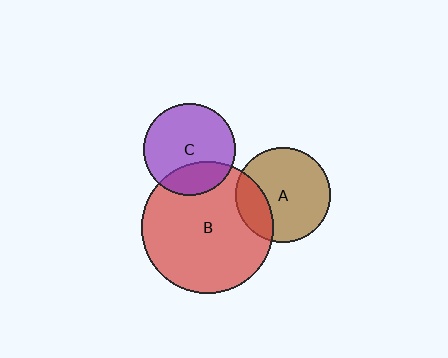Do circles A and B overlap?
Yes.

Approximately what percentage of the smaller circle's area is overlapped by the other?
Approximately 25%.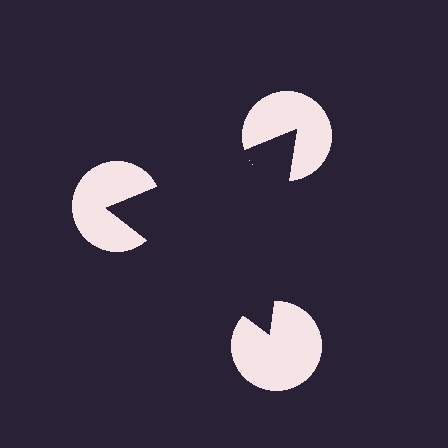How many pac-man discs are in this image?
There are 3 — one at each vertex of the illusory triangle.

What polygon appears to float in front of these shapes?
An illusory triangle — its edges are inferred from the aligned wedge cuts in the pac-man discs, not physically drawn.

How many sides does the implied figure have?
3 sides.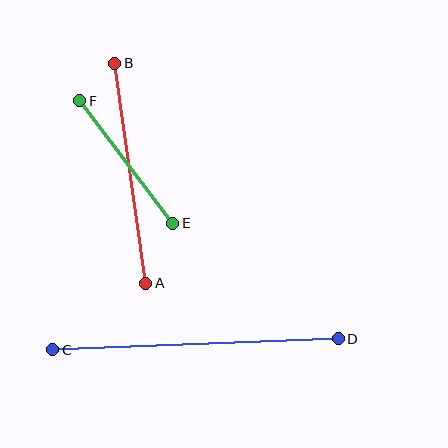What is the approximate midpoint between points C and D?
The midpoint is at approximately (195, 344) pixels.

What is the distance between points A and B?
The distance is approximately 222 pixels.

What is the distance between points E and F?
The distance is approximately 154 pixels.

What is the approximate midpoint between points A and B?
The midpoint is at approximately (130, 173) pixels.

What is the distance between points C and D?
The distance is approximately 286 pixels.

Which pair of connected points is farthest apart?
Points C and D are farthest apart.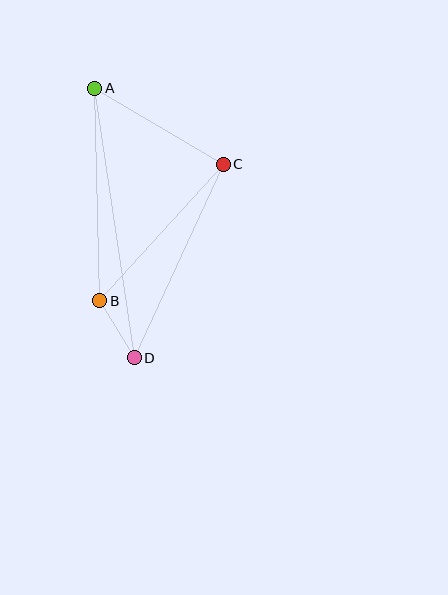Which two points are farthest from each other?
Points A and D are farthest from each other.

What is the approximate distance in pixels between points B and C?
The distance between B and C is approximately 184 pixels.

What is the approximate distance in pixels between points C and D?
The distance between C and D is approximately 213 pixels.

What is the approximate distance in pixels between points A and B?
The distance between A and B is approximately 213 pixels.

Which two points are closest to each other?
Points B and D are closest to each other.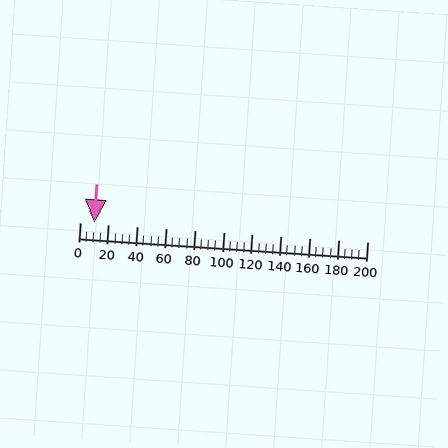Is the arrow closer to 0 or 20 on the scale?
The arrow is closer to 20.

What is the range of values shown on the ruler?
The ruler shows values from 0 to 200.